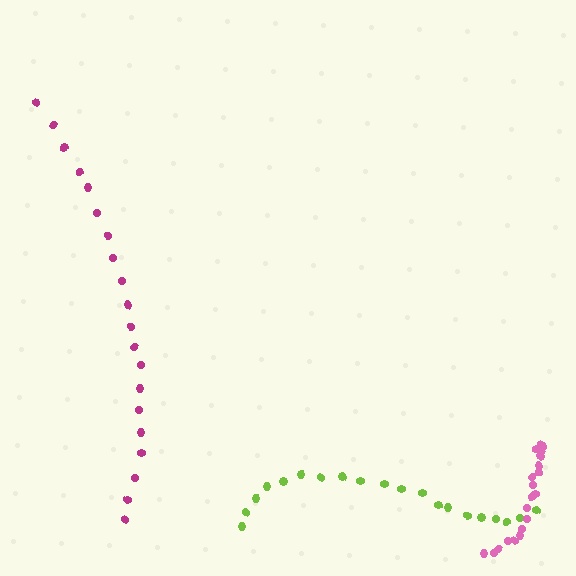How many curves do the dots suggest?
There are 3 distinct paths.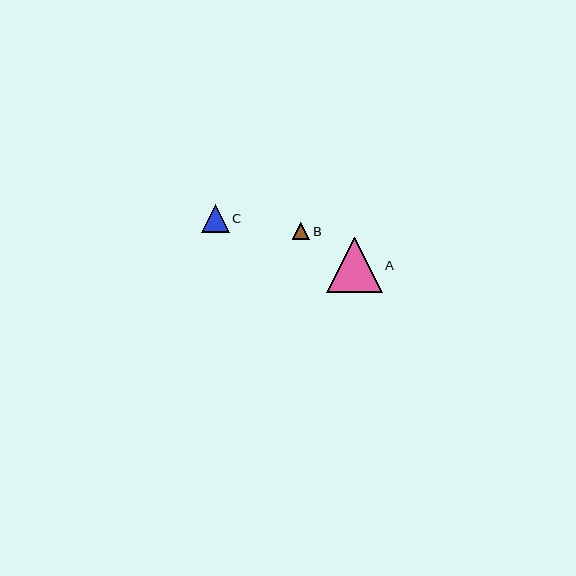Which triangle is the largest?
Triangle A is the largest with a size of approximately 56 pixels.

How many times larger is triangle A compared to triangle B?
Triangle A is approximately 3.2 times the size of triangle B.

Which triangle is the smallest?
Triangle B is the smallest with a size of approximately 17 pixels.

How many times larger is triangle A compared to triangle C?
Triangle A is approximately 2.0 times the size of triangle C.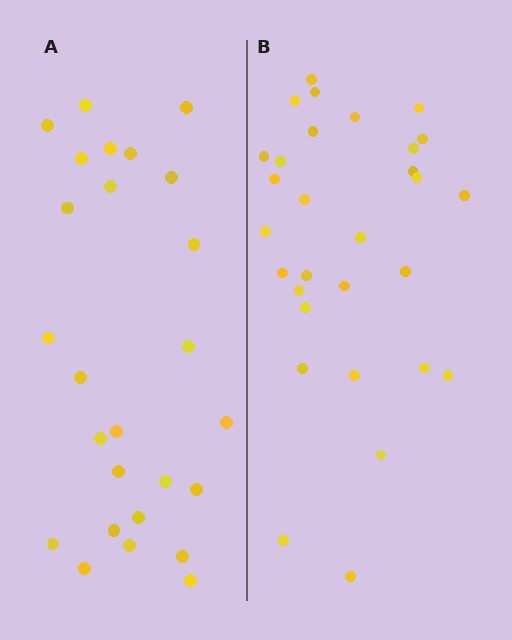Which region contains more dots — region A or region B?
Region B (the right region) has more dots.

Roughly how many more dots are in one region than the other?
Region B has about 4 more dots than region A.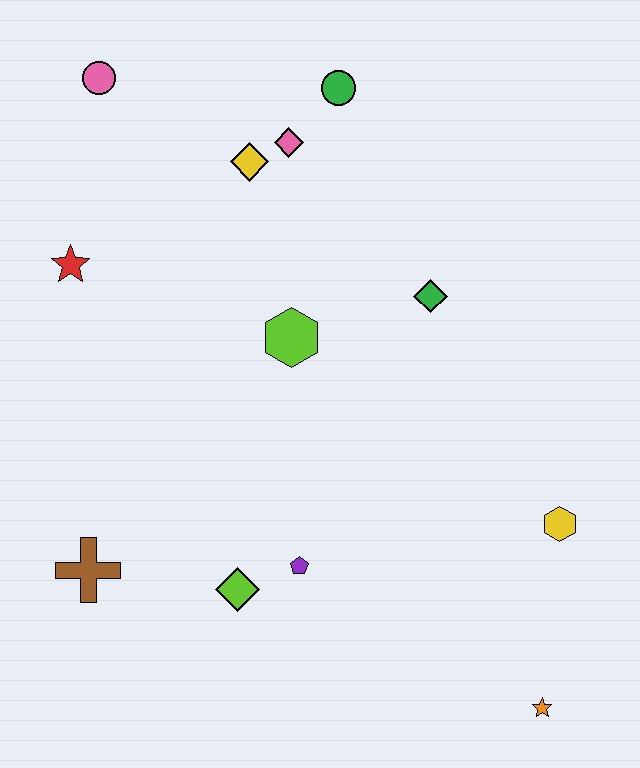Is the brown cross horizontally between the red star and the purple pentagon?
Yes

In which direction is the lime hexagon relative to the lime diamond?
The lime hexagon is above the lime diamond.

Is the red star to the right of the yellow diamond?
No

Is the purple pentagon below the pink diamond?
Yes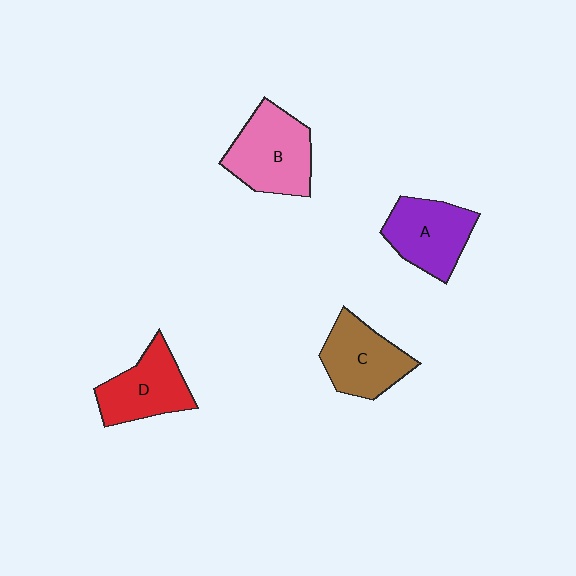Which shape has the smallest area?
Shape D (red).